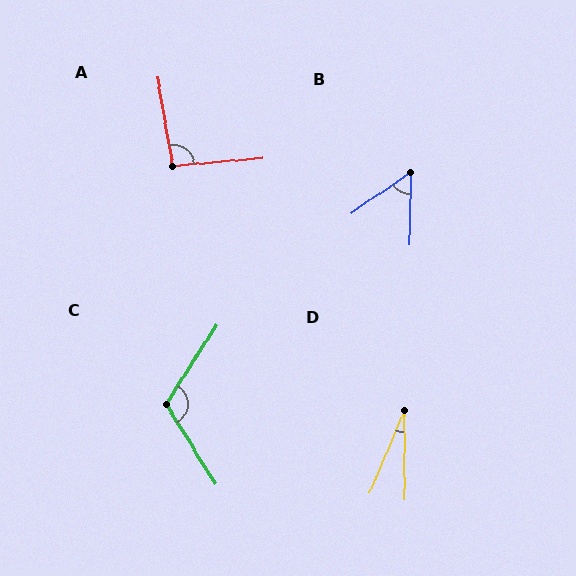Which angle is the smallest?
D, at approximately 23 degrees.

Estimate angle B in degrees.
Approximately 55 degrees.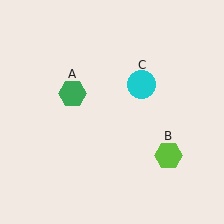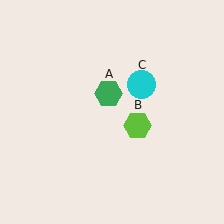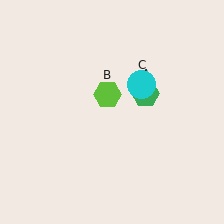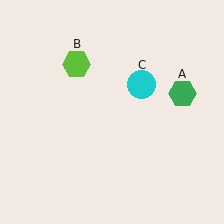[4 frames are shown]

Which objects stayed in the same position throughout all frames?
Cyan circle (object C) remained stationary.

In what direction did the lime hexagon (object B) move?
The lime hexagon (object B) moved up and to the left.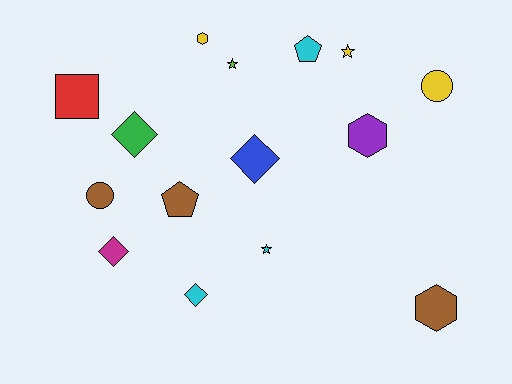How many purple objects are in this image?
There is 1 purple object.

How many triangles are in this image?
There are no triangles.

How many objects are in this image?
There are 15 objects.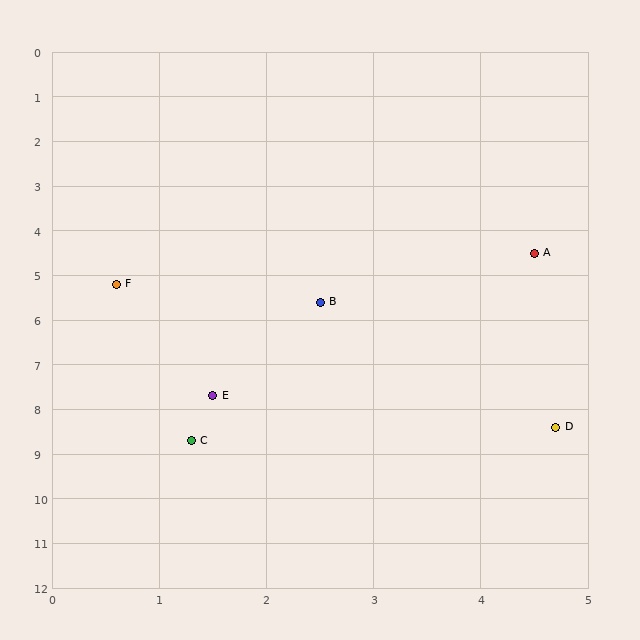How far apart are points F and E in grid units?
Points F and E are about 2.7 grid units apart.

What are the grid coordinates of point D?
Point D is at approximately (4.7, 8.4).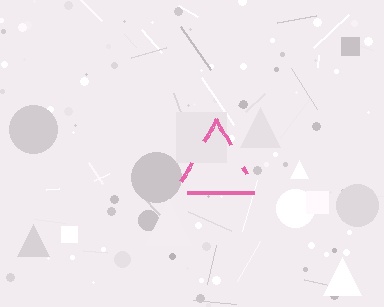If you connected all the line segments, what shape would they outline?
They would outline a triangle.